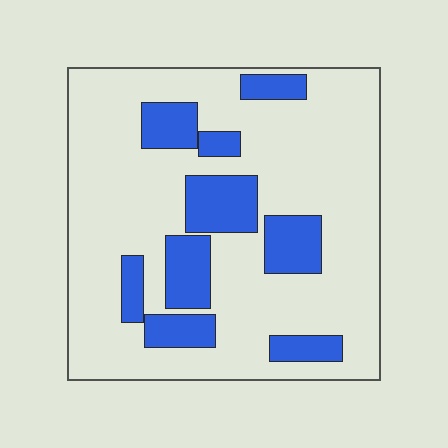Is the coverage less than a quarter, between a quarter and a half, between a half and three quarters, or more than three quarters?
Less than a quarter.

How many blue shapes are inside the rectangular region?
9.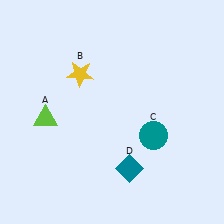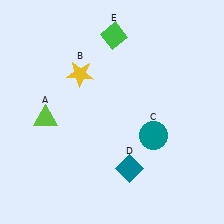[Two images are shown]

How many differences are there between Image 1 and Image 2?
There is 1 difference between the two images.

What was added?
A green diamond (E) was added in Image 2.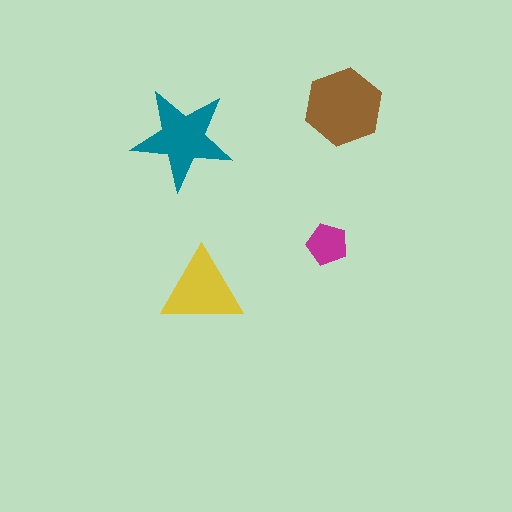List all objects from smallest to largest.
The magenta pentagon, the yellow triangle, the teal star, the brown hexagon.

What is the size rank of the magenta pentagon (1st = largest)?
4th.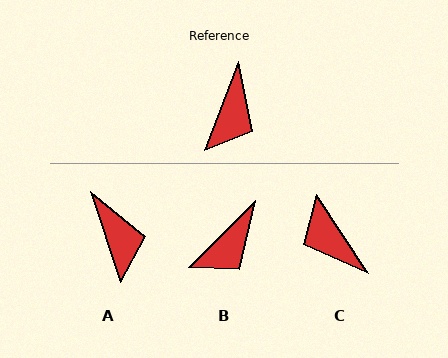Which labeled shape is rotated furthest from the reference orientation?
C, about 126 degrees away.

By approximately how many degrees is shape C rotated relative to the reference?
Approximately 126 degrees clockwise.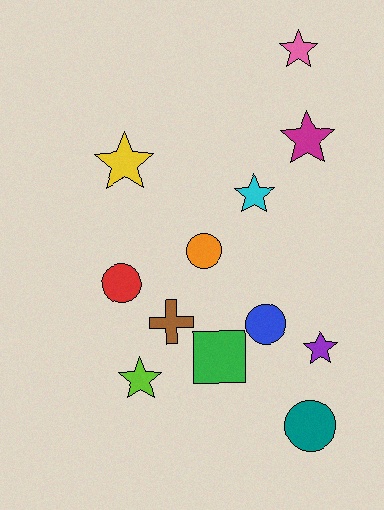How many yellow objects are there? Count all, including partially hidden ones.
There is 1 yellow object.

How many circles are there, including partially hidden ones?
There are 4 circles.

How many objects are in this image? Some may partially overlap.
There are 12 objects.